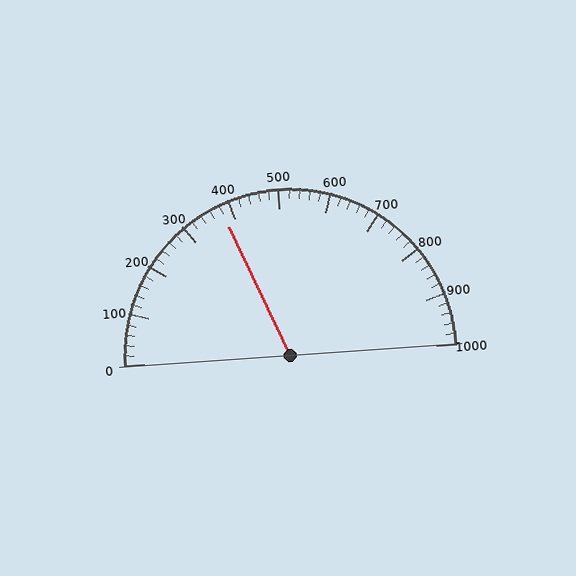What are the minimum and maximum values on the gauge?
The gauge ranges from 0 to 1000.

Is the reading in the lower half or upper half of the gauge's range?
The reading is in the lower half of the range (0 to 1000).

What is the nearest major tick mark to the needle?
The nearest major tick mark is 400.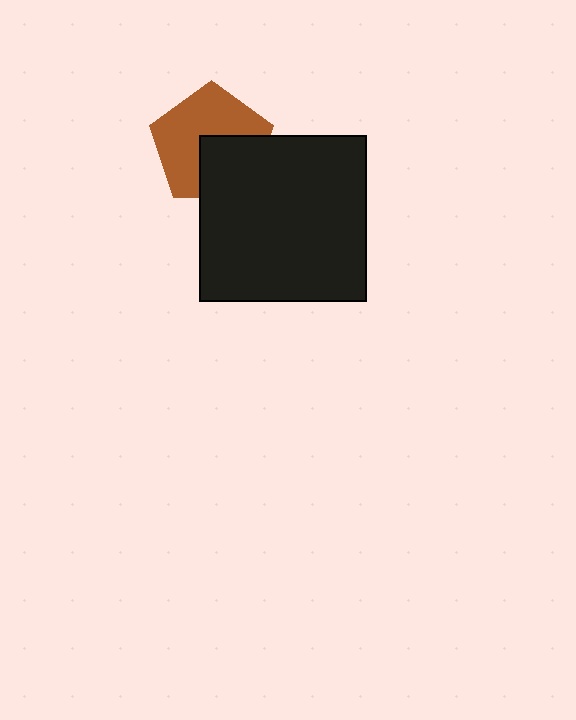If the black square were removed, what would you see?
You would see the complete brown pentagon.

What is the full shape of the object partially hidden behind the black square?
The partially hidden object is a brown pentagon.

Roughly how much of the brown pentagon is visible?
About half of it is visible (roughly 63%).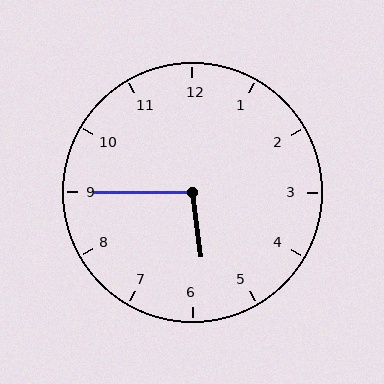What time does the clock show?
5:45.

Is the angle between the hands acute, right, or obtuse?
It is obtuse.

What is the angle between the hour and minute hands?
Approximately 98 degrees.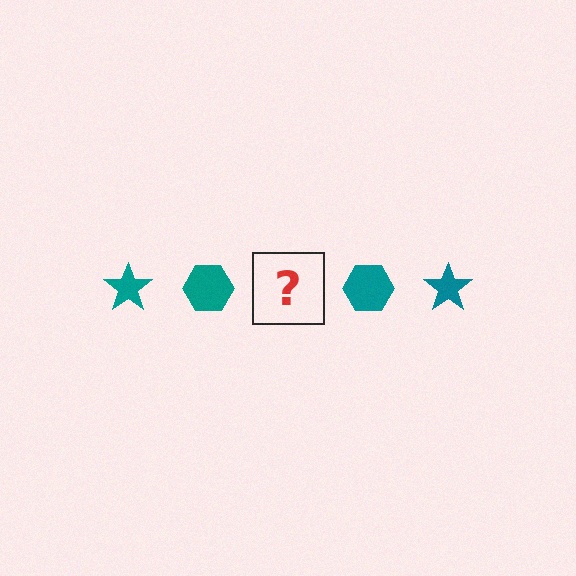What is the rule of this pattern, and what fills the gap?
The rule is that the pattern cycles through star, hexagon shapes in teal. The gap should be filled with a teal star.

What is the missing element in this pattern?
The missing element is a teal star.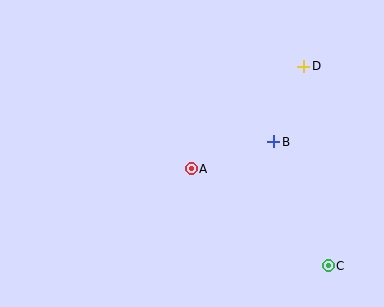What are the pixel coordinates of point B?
Point B is at (274, 142).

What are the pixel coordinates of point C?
Point C is at (328, 266).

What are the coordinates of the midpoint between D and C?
The midpoint between D and C is at (316, 166).